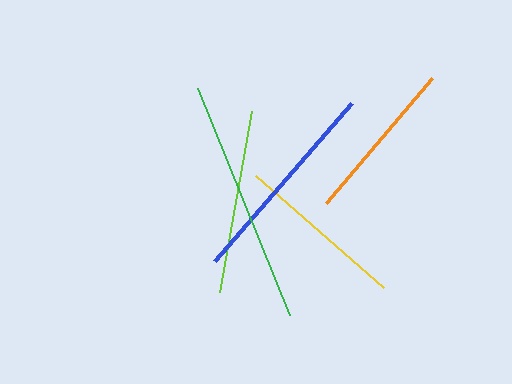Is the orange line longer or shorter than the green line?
The green line is longer than the orange line.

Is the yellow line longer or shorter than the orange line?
The yellow line is longer than the orange line.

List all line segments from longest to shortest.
From longest to shortest: green, blue, lime, yellow, orange.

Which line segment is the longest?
The green line is the longest at approximately 245 pixels.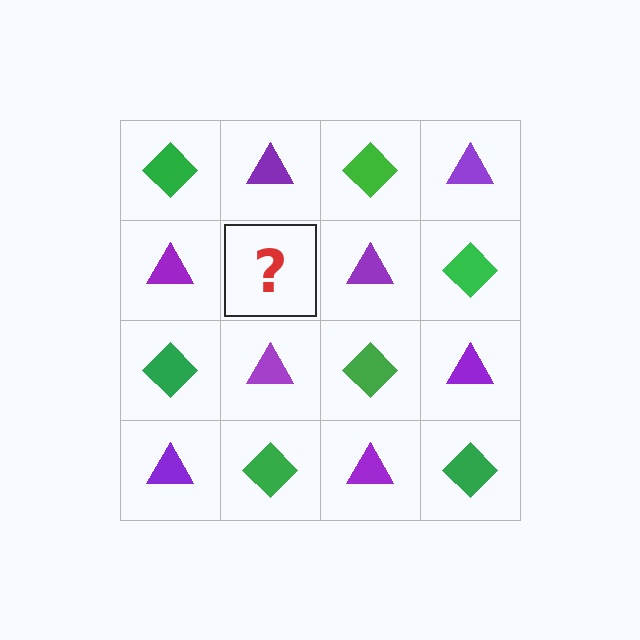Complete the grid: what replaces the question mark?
The question mark should be replaced with a green diamond.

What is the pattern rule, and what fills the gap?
The rule is that it alternates green diamond and purple triangle in a checkerboard pattern. The gap should be filled with a green diamond.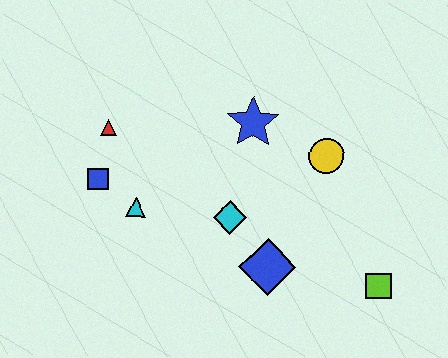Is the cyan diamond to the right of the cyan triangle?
Yes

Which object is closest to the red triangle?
The blue square is closest to the red triangle.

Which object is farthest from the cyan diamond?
The lime square is farthest from the cyan diamond.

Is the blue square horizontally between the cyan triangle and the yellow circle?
No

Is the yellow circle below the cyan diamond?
No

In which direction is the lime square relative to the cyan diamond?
The lime square is to the right of the cyan diamond.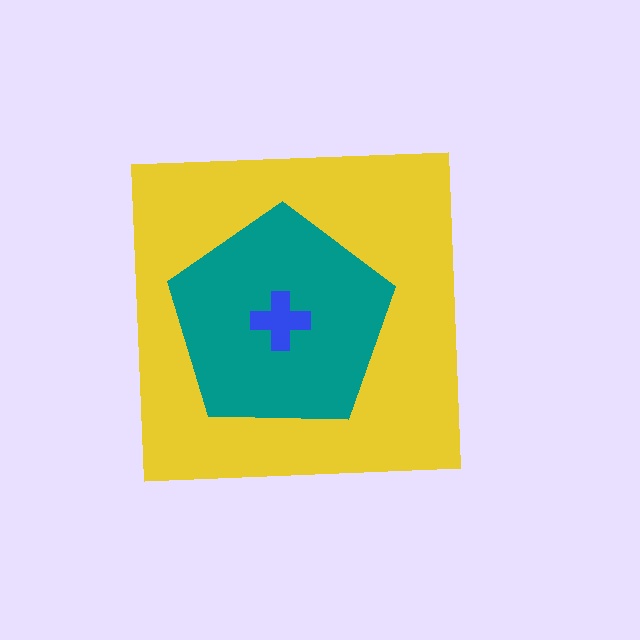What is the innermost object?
The blue cross.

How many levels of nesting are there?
3.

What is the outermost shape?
The yellow square.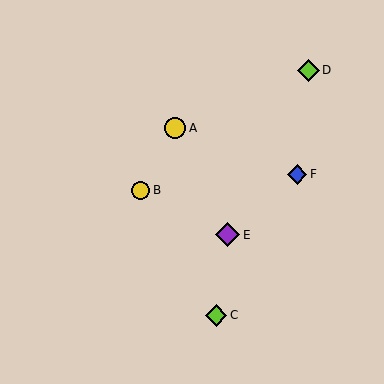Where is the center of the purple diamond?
The center of the purple diamond is at (228, 235).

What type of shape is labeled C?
Shape C is a lime diamond.